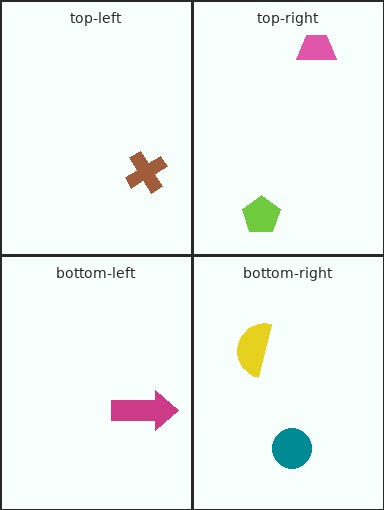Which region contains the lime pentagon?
The top-right region.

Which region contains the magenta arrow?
The bottom-left region.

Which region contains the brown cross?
The top-left region.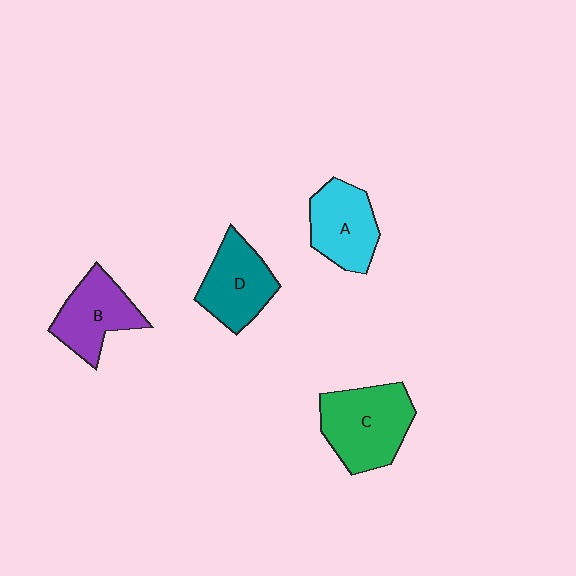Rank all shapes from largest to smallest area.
From largest to smallest: C (green), D (teal), A (cyan), B (purple).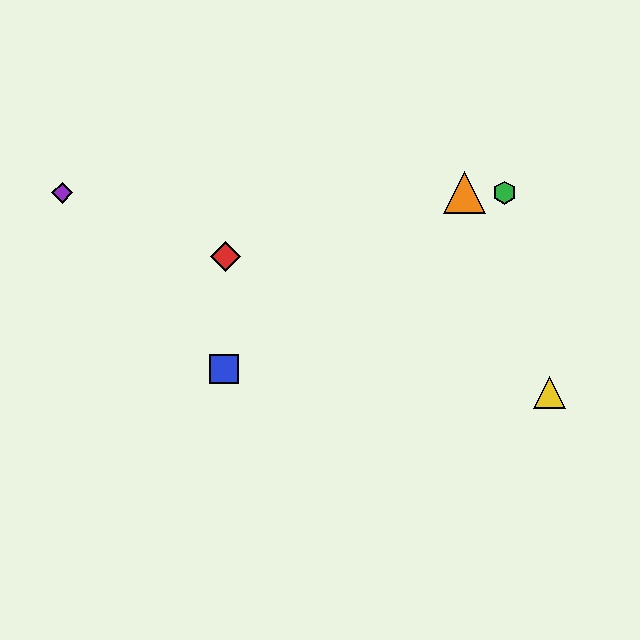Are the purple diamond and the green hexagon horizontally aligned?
Yes, both are at y≈193.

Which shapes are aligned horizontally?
The green hexagon, the purple diamond, the orange triangle are aligned horizontally.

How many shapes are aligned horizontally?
3 shapes (the green hexagon, the purple diamond, the orange triangle) are aligned horizontally.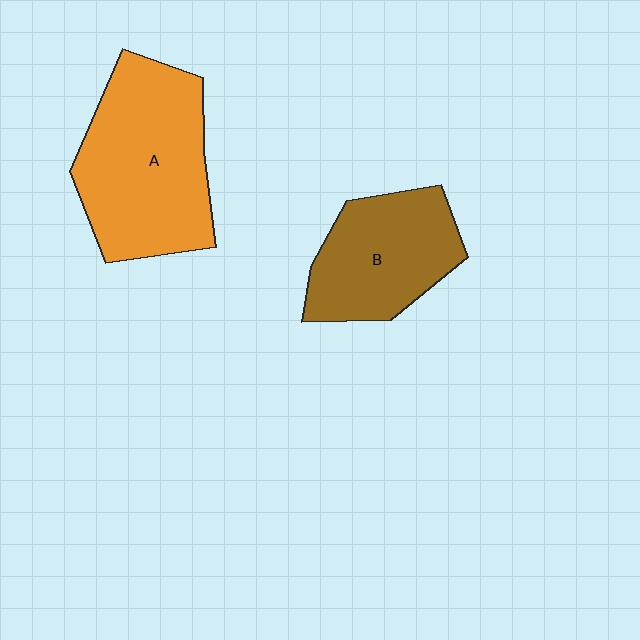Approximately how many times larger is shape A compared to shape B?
Approximately 1.4 times.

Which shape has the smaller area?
Shape B (brown).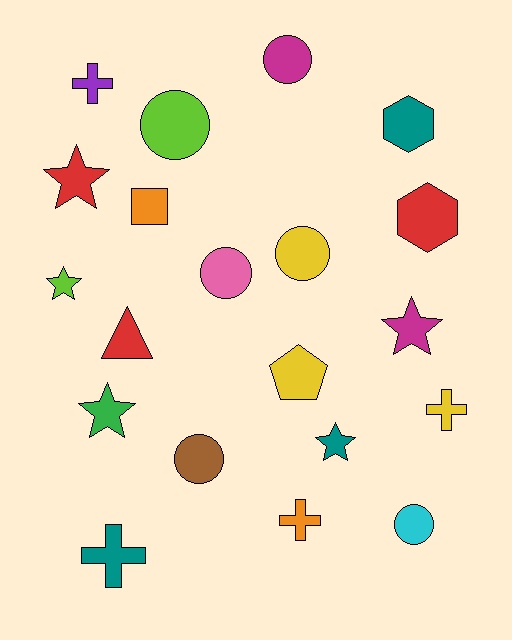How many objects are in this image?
There are 20 objects.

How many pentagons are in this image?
There is 1 pentagon.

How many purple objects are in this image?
There is 1 purple object.